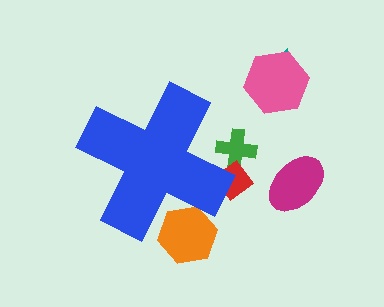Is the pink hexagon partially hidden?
No, the pink hexagon is fully visible.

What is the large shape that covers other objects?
A blue cross.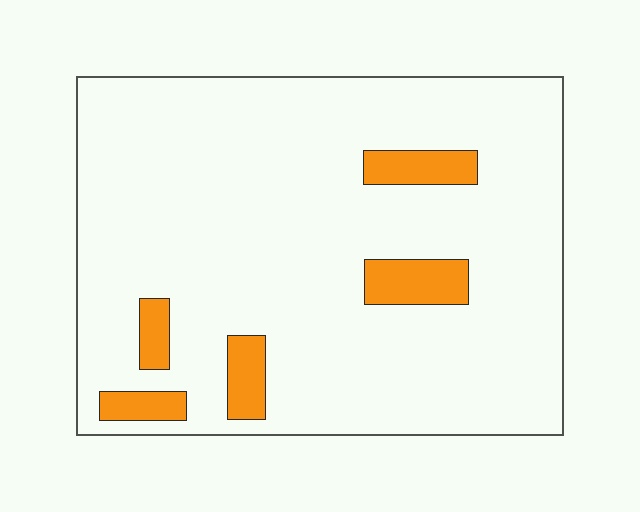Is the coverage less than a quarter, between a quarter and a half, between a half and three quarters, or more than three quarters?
Less than a quarter.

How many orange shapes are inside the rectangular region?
5.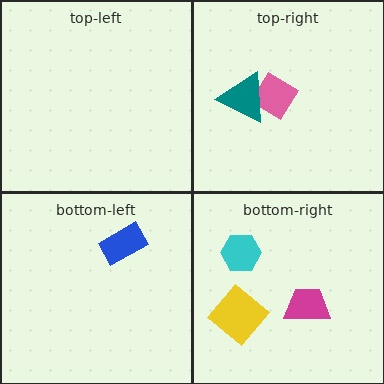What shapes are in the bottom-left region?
The blue rectangle.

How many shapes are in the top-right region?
2.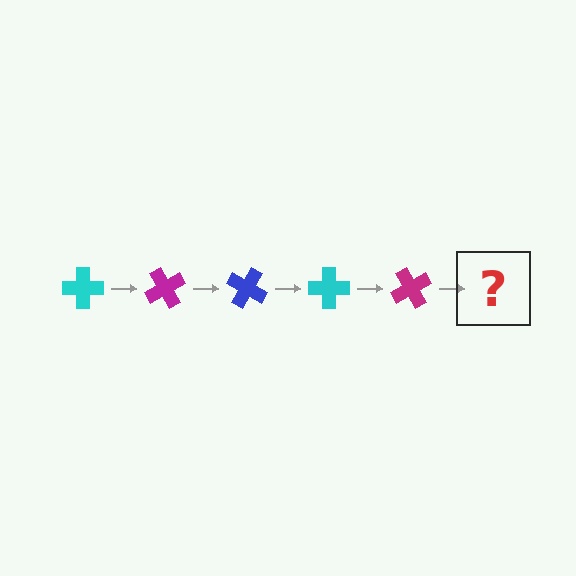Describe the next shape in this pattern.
It should be a blue cross, rotated 300 degrees from the start.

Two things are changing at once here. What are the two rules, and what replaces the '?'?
The two rules are that it rotates 60 degrees each step and the color cycles through cyan, magenta, and blue. The '?' should be a blue cross, rotated 300 degrees from the start.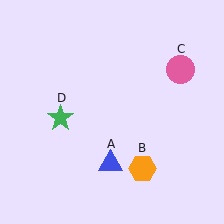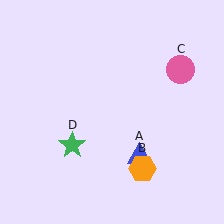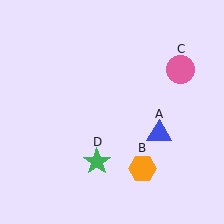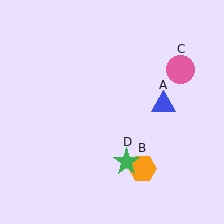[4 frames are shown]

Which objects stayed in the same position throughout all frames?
Orange hexagon (object B) and pink circle (object C) remained stationary.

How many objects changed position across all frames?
2 objects changed position: blue triangle (object A), green star (object D).